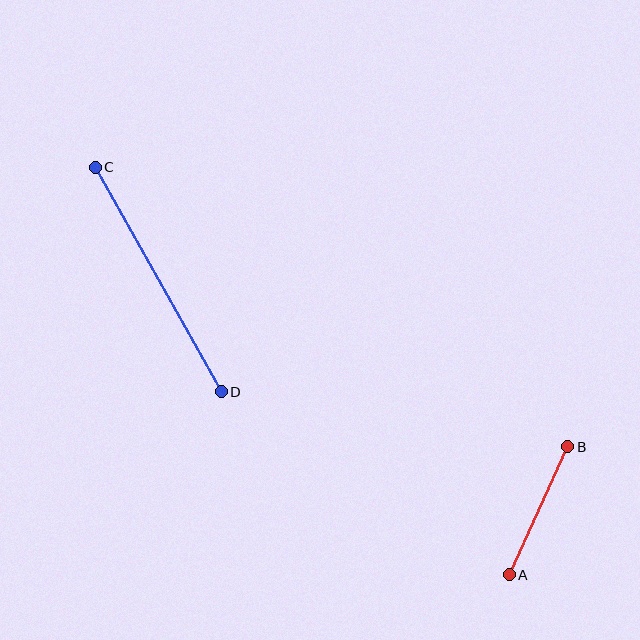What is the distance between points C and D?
The distance is approximately 258 pixels.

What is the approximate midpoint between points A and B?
The midpoint is at approximately (539, 511) pixels.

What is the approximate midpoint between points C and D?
The midpoint is at approximately (158, 280) pixels.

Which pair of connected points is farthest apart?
Points C and D are farthest apart.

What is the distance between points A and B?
The distance is approximately 141 pixels.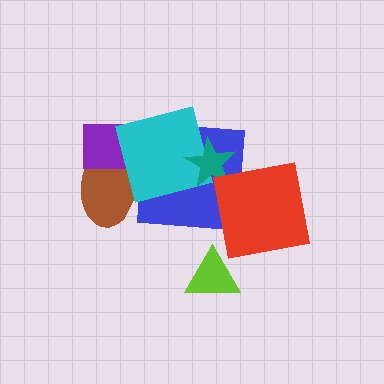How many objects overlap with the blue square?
4 objects overlap with the blue square.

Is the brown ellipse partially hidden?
Yes, it is partially covered by another shape.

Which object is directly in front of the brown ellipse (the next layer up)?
The purple rectangle is directly in front of the brown ellipse.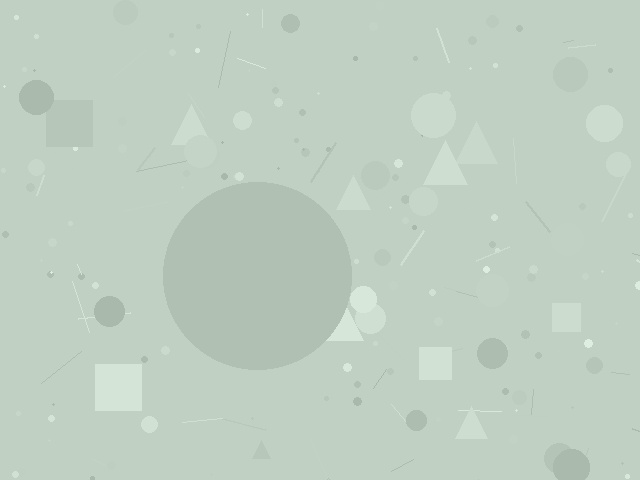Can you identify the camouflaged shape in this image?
The camouflaged shape is a circle.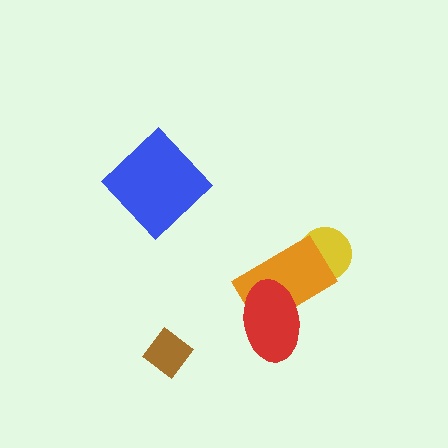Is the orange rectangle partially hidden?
Yes, it is partially covered by another shape.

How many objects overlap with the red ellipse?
1 object overlaps with the red ellipse.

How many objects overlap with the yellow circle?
1 object overlaps with the yellow circle.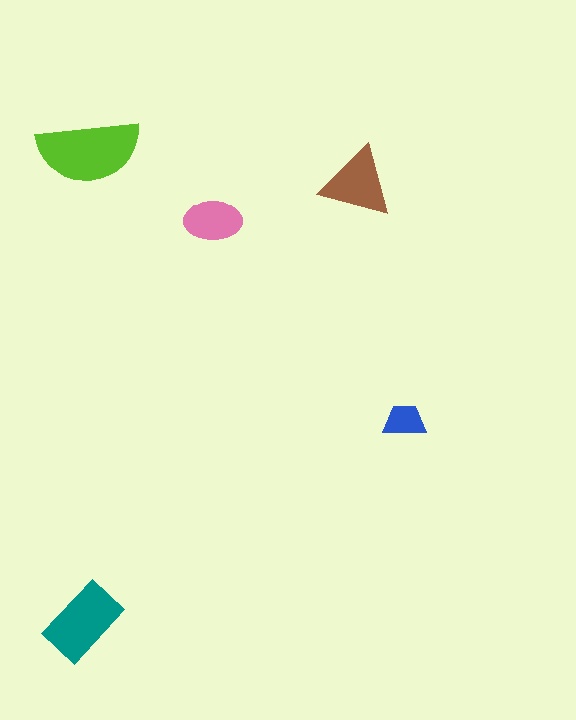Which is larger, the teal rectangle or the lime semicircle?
The lime semicircle.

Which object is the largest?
The lime semicircle.